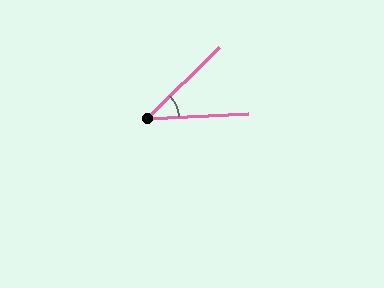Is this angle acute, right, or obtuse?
It is acute.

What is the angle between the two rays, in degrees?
Approximately 42 degrees.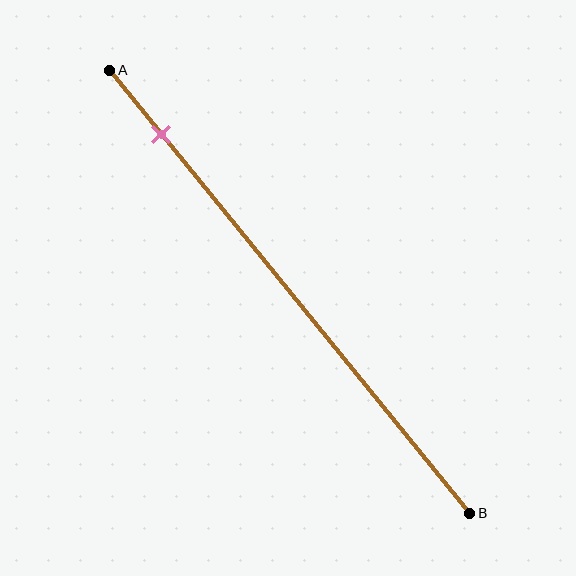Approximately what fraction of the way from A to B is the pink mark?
The pink mark is approximately 15% of the way from A to B.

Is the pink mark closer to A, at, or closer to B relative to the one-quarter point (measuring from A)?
The pink mark is closer to point A than the one-quarter point of segment AB.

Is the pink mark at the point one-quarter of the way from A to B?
No, the mark is at about 15% from A, not at the 25% one-quarter point.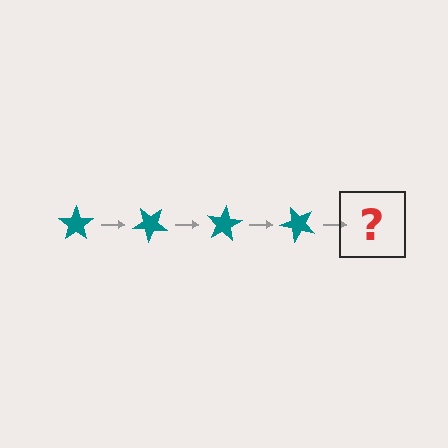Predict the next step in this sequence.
The next step is a teal star rotated 160 degrees.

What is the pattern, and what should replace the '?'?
The pattern is that the star rotates 40 degrees each step. The '?' should be a teal star rotated 160 degrees.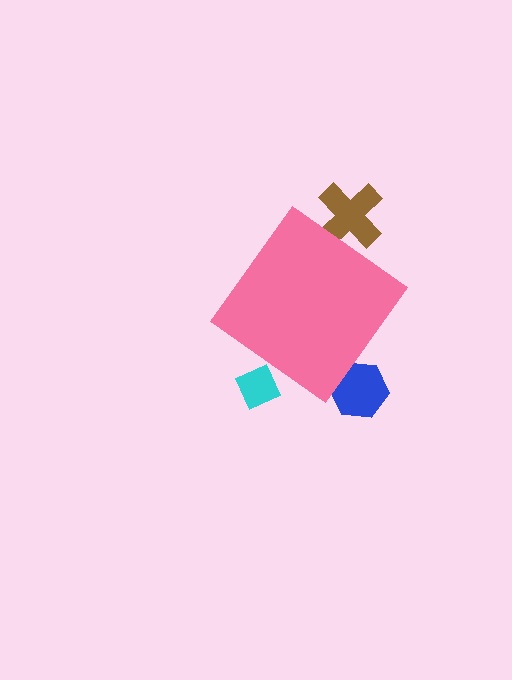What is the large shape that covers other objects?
A pink diamond.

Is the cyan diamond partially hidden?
Yes, the cyan diamond is partially hidden behind the pink diamond.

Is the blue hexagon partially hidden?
Yes, the blue hexagon is partially hidden behind the pink diamond.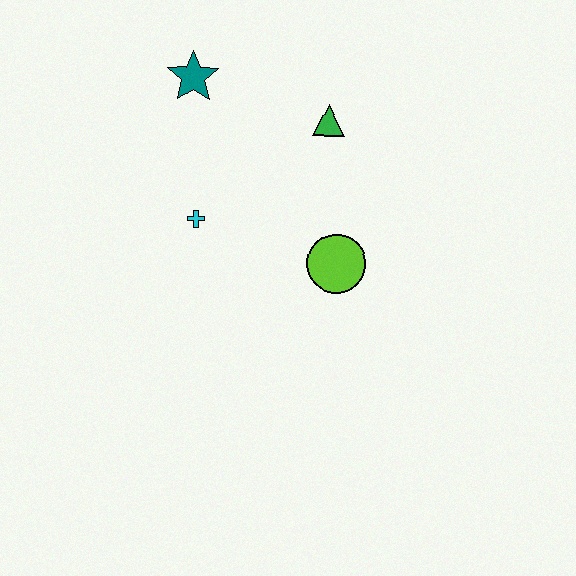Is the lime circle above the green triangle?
No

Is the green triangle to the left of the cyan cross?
No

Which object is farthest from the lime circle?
The teal star is farthest from the lime circle.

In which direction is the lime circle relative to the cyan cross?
The lime circle is to the right of the cyan cross.